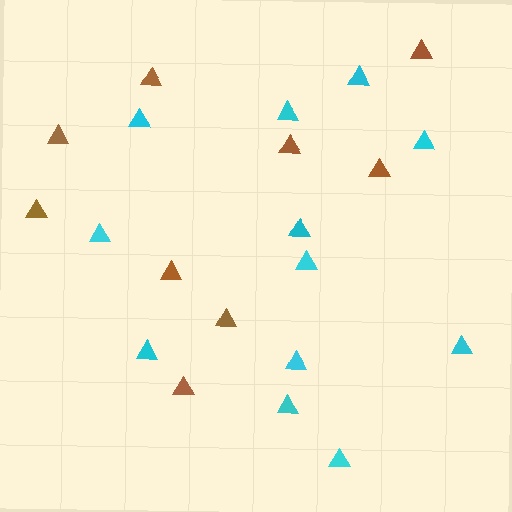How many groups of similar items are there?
There are 2 groups: one group of brown triangles (9) and one group of cyan triangles (12).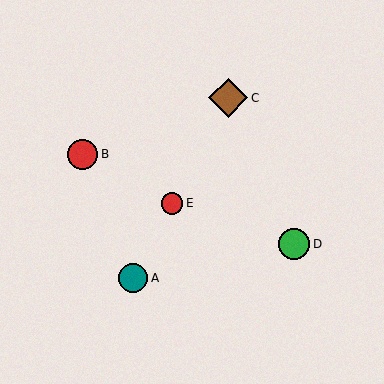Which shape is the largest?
The brown diamond (labeled C) is the largest.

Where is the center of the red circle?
The center of the red circle is at (83, 154).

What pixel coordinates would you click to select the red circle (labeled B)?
Click at (83, 154) to select the red circle B.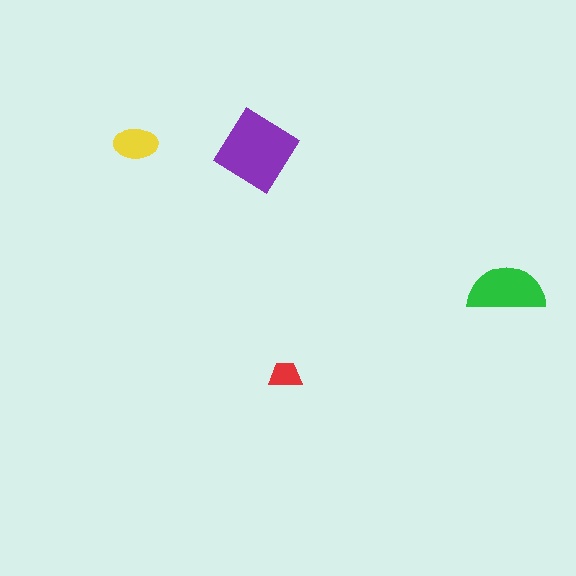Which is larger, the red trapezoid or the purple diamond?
The purple diamond.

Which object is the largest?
The purple diamond.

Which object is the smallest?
The red trapezoid.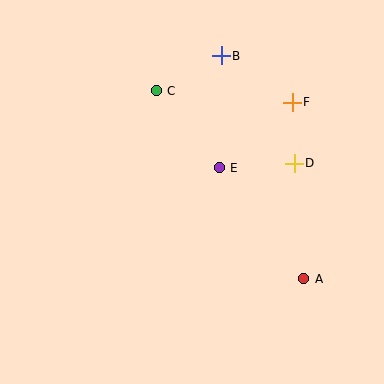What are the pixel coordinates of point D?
Point D is at (294, 163).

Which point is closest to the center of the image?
Point E at (219, 168) is closest to the center.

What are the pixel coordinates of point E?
Point E is at (219, 168).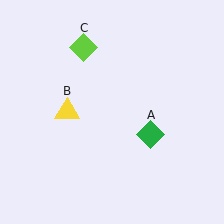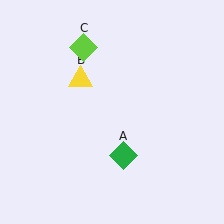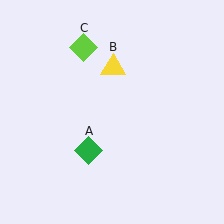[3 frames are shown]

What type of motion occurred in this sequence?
The green diamond (object A), yellow triangle (object B) rotated clockwise around the center of the scene.